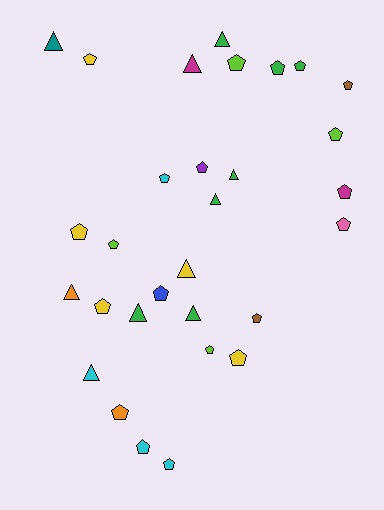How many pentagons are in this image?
There are 20 pentagons.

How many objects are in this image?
There are 30 objects.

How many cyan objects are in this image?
There are 4 cyan objects.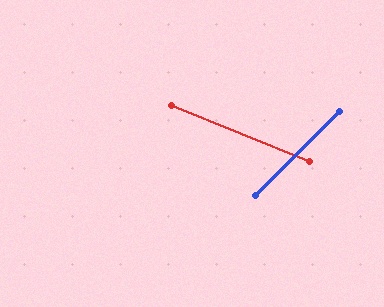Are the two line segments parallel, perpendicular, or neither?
Neither parallel nor perpendicular — they differ by about 67°.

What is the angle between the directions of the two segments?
Approximately 67 degrees.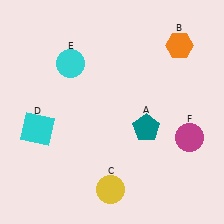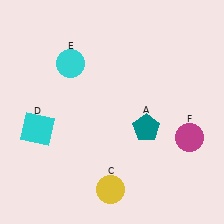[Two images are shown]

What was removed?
The orange hexagon (B) was removed in Image 2.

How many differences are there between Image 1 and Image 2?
There is 1 difference between the two images.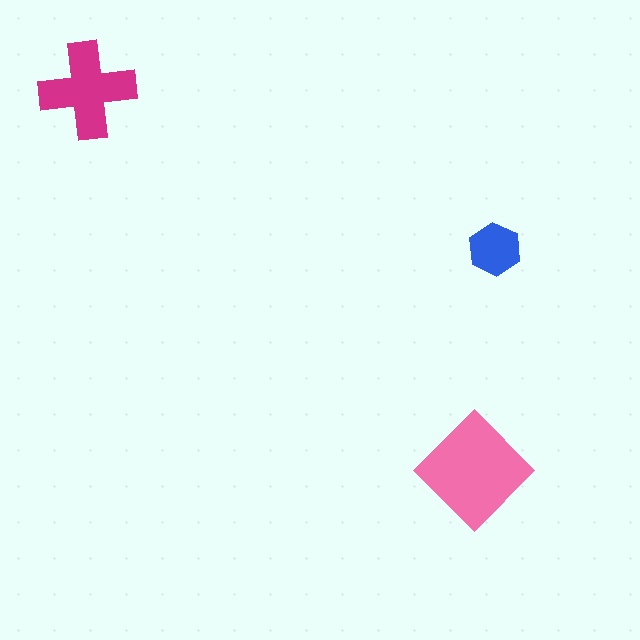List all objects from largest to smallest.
The pink diamond, the magenta cross, the blue hexagon.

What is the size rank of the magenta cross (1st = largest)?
2nd.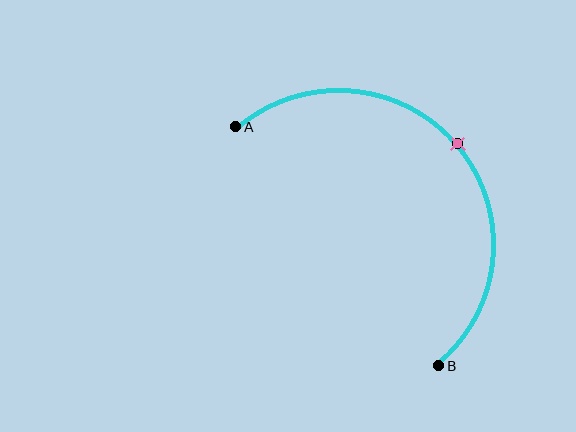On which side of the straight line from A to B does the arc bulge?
The arc bulges above and to the right of the straight line connecting A and B.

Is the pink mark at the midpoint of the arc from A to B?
Yes. The pink mark lies on the arc at equal arc-length from both A and B — it is the arc midpoint.